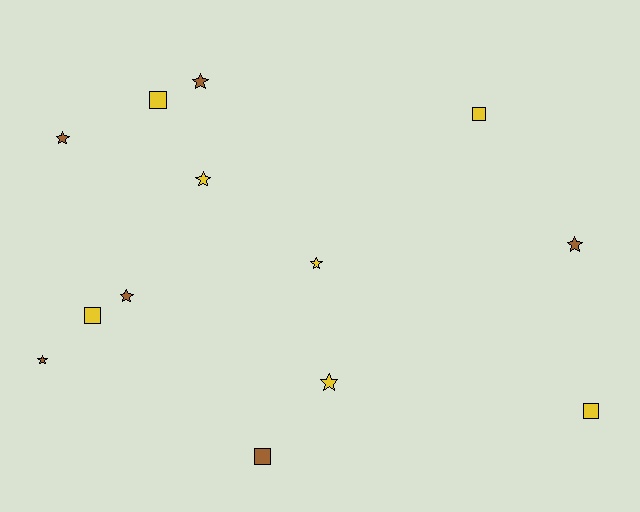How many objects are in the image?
There are 13 objects.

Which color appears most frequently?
Yellow, with 7 objects.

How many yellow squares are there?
There are 4 yellow squares.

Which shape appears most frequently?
Star, with 8 objects.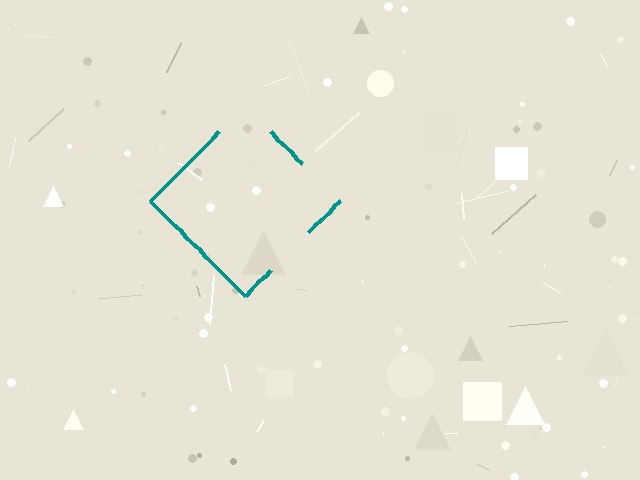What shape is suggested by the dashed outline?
The dashed outline suggests a diamond.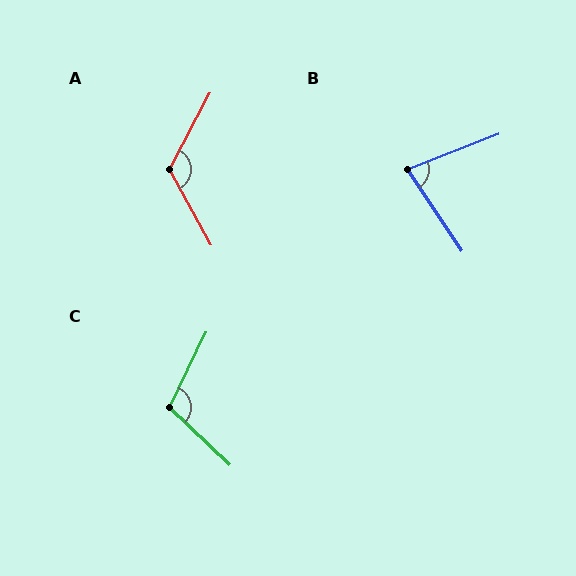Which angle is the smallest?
B, at approximately 77 degrees.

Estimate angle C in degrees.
Approximately 108 degrees.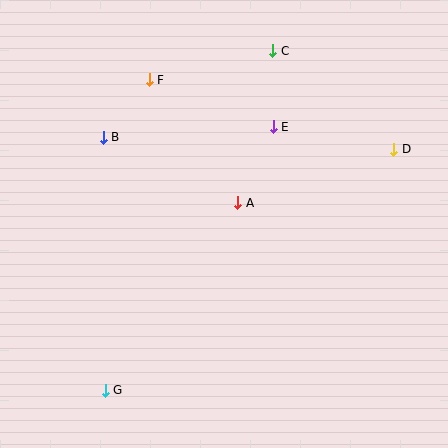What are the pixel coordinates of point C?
Point C is at (273, 51).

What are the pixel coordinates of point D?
Point D is at (394, 150).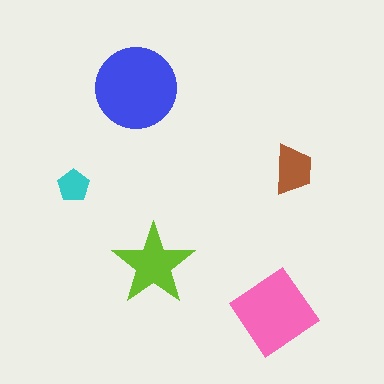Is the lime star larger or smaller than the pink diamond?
Smaller.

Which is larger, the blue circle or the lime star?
The blue circle.